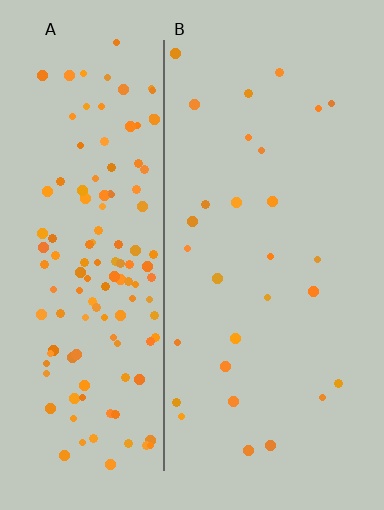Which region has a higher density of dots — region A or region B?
A (the left).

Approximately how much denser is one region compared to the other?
Approximately 4.8× — region A over region B.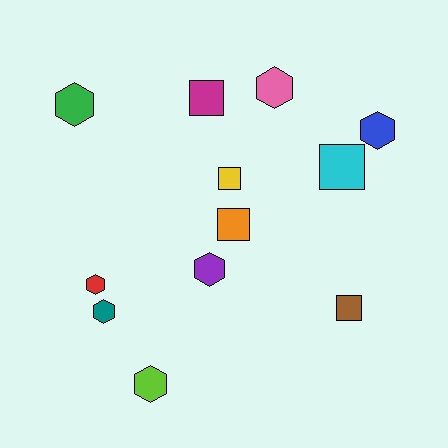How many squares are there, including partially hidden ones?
There are 5 squares.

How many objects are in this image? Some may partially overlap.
There are 12 objects.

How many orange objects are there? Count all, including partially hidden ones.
There is 1 orange object.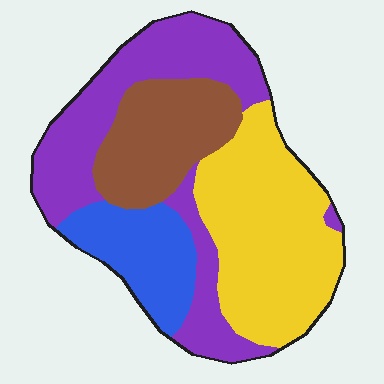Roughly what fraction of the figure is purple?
Purple takes up about one third (1/3) of the figure.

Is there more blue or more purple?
Purple.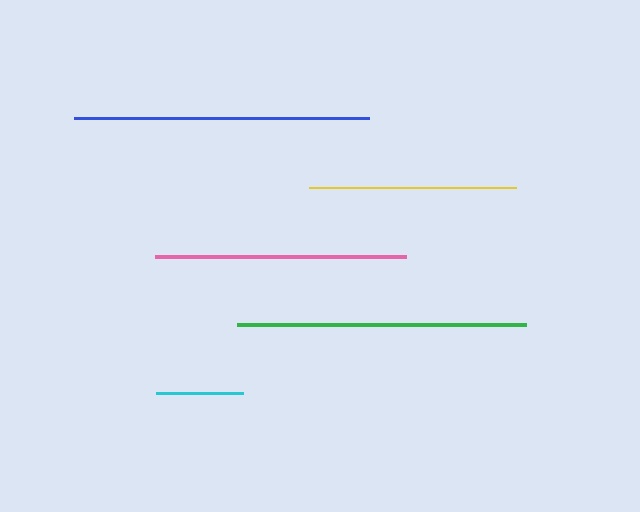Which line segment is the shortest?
The cyan line is the shortest at approximately 87 pixels.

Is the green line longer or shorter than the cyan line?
The green line is longer than the cyan line.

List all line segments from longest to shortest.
From longest to shortest: blue, green, pink, yellow, cyan.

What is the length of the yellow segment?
The yellow segment is approximately 208 pixels long.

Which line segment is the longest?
The blue line is the longest at approximately 295 pixels.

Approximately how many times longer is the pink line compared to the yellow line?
The pink line is approximately 1.2 times the length of the yellow line.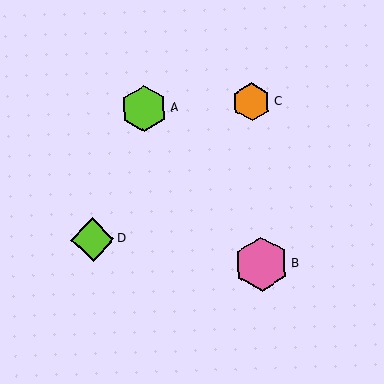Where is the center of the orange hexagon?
The center of the orange hexagon is at (252, 102).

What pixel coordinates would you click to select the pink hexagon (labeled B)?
Click at (262, 264) to select the pink hexagon B.